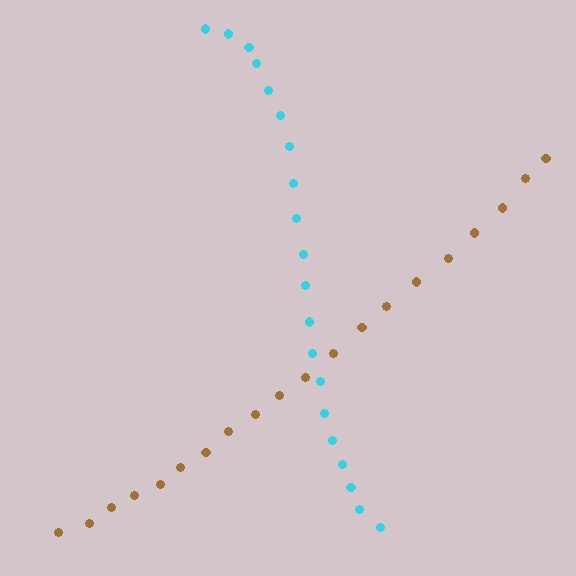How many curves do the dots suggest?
There are 2 distinct paths.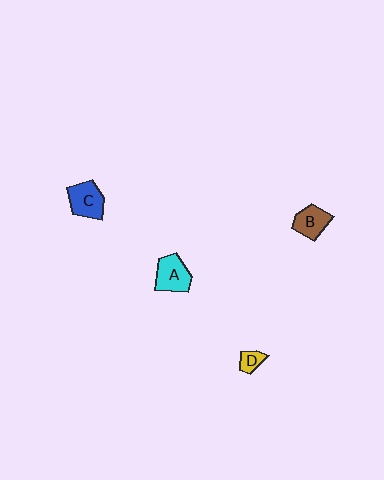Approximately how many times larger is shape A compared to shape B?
Approximately 1.2 times.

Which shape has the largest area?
Shape A (cyan).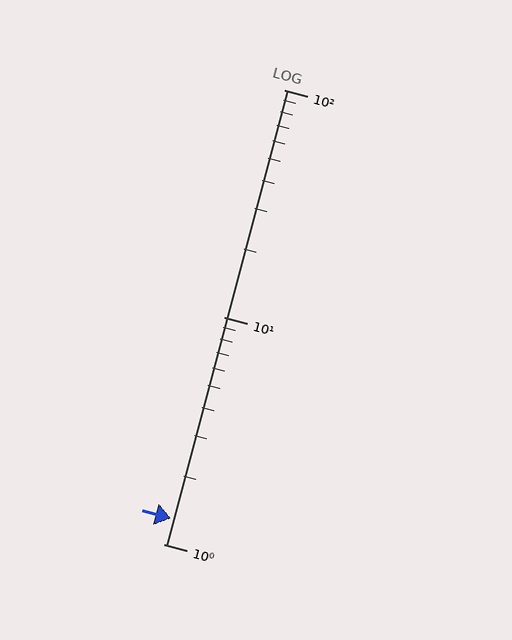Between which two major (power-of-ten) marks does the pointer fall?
The pointer is between 1 and 10.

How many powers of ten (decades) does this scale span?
The scale spans 2 decades, from 1 to 100.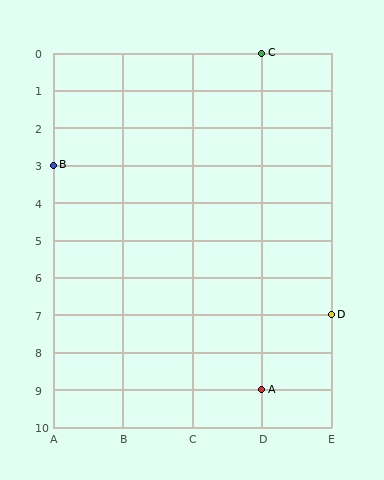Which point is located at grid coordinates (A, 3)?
Point B is at (A, 3).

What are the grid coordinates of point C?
Point C is at grid coordinates (D, 0).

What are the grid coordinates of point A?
Point A is at grid coordinates (D, 9).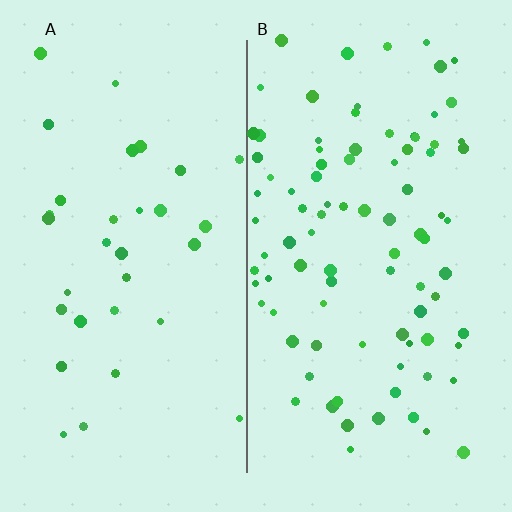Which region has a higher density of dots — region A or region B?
B (the right).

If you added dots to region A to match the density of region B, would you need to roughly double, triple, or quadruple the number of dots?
Approximately triple.